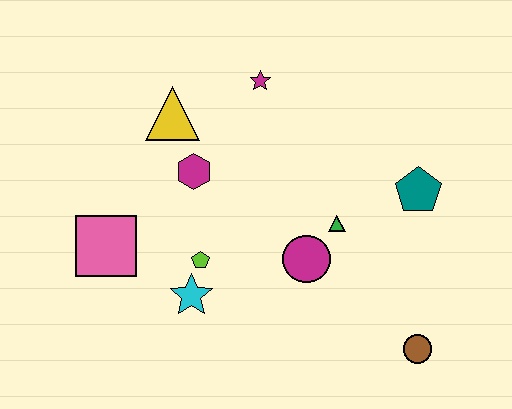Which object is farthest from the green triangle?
The pink square is farthest from the green triangle.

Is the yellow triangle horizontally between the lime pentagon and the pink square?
Yes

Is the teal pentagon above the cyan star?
Yes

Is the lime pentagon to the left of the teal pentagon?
Yes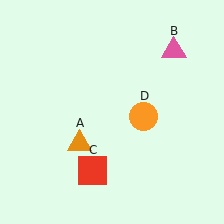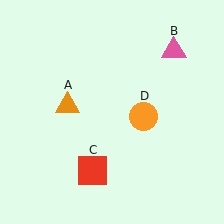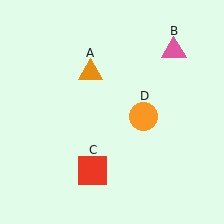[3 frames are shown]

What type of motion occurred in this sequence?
The orange triangle (object A) rotated clockwise around the center of the scene.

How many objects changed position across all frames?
1 object changed position: orange triangle (object A).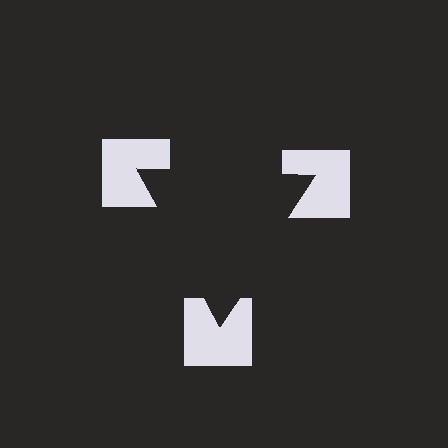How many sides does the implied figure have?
3 sides.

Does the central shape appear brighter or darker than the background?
It typically appears slightly darker than the background, even though no actual brightness change is drawn.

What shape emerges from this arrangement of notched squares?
An illusory triangle — its edges are inferred from the aligned wedge cuts in the notched squares, not physically drawn.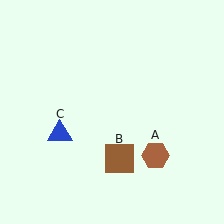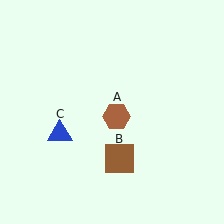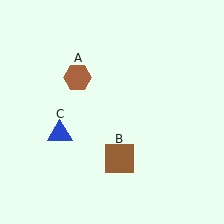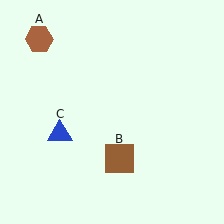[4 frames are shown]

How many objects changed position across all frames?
1 object changed position: brown hexagon (object A).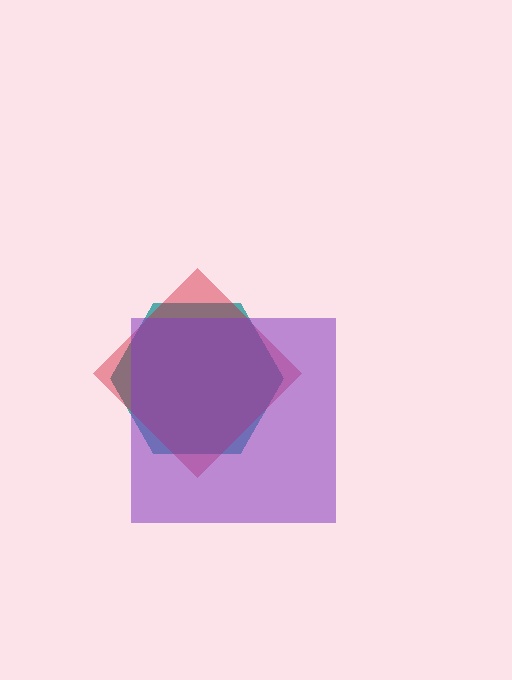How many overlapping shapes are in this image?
There are 3 overlapping shapes in the image.